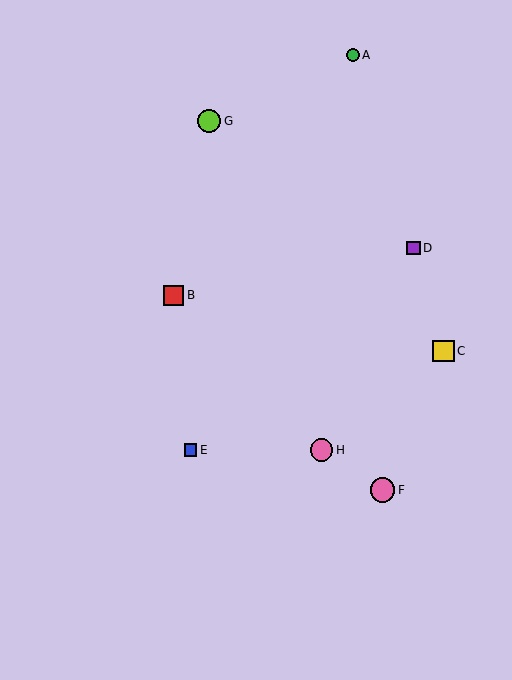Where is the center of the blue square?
The center of the blue square is at (191, 450).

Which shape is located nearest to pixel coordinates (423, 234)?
The purple square (labeled D) at (414, 248) is nearest to that location.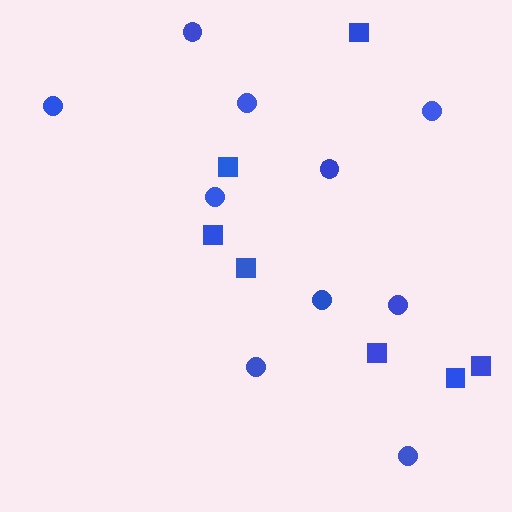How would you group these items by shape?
There are 2 groups: one group of squares (7) and one group of circles (10).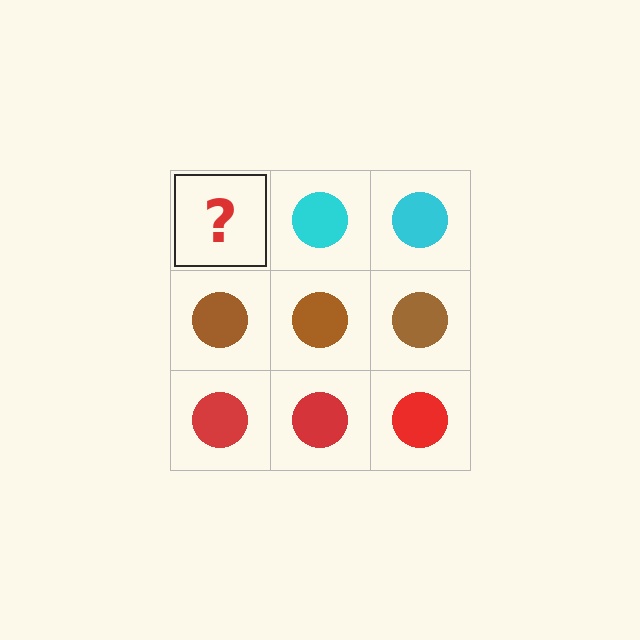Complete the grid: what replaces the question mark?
The question mark should be replaced with a cyan circle.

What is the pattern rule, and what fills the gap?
The rule is that each row has a consistent color. The gap should be filled with a cyan circle.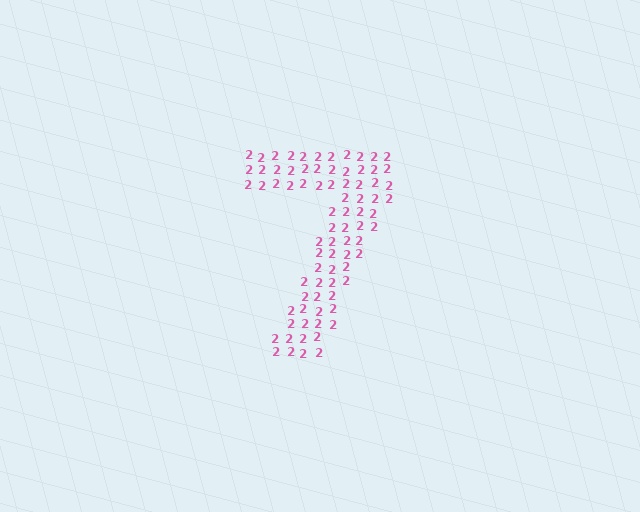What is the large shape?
The large shape is the digit 7.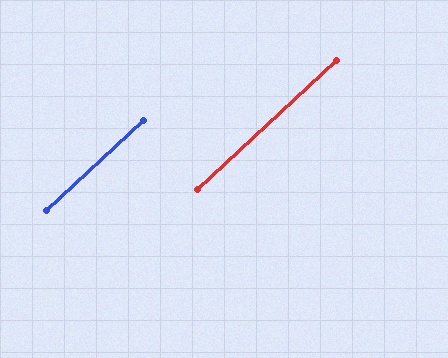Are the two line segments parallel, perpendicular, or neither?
Parallel — their directions differ by only 0.1°.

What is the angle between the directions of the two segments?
Approximately 0 degrees.